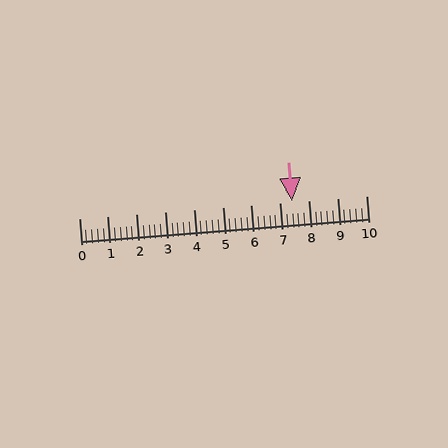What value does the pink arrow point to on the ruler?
The pink arrow points to approximately 7.4.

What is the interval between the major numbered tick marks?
The major tick marks are spaced 1 units apart.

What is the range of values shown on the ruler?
The ruler shows values from 0 to 10.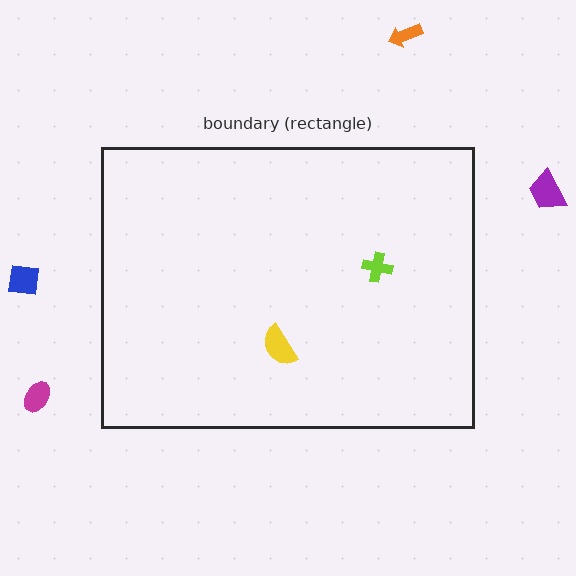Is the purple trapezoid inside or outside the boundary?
Outside.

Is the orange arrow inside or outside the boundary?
Outside.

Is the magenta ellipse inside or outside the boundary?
Outside.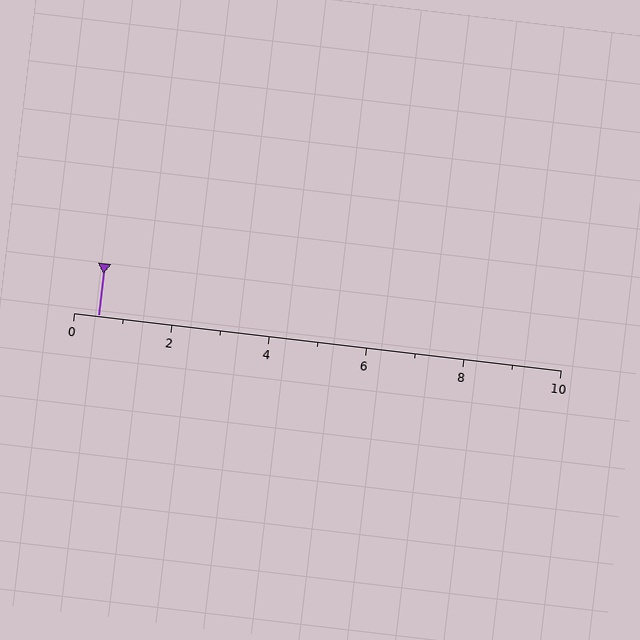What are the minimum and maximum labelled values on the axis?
The axis runs from 0 to 10.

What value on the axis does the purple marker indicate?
The marker indicates approximately 0.5.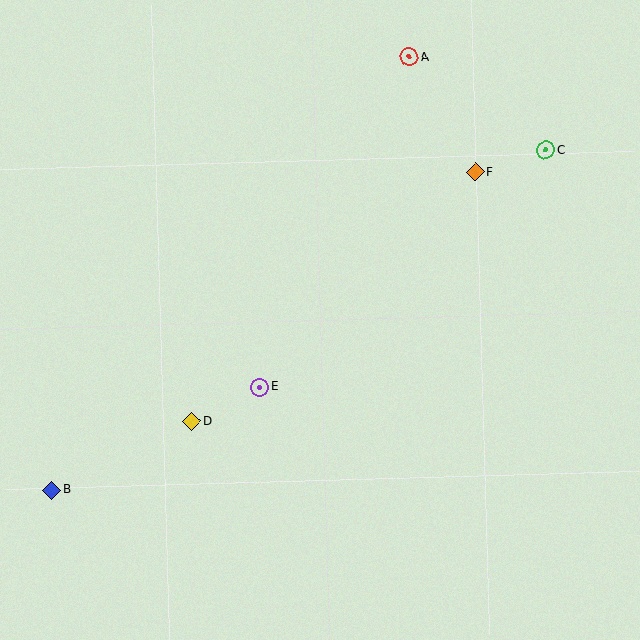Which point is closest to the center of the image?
Point E at (260, 387) is closest to the center.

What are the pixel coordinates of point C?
Point C is at (546, 150).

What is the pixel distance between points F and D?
The distance between F and D is 378 pixels.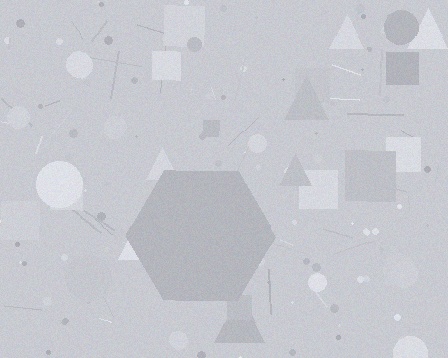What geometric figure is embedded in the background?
A hexagon is embedded in the background.